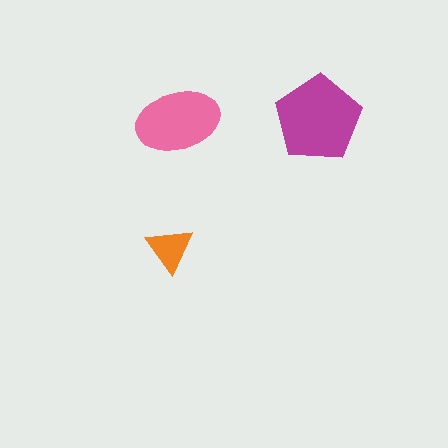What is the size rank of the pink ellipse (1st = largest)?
2nd.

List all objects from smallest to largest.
The orange triangle, the pink ellipse, the magenta pentagon.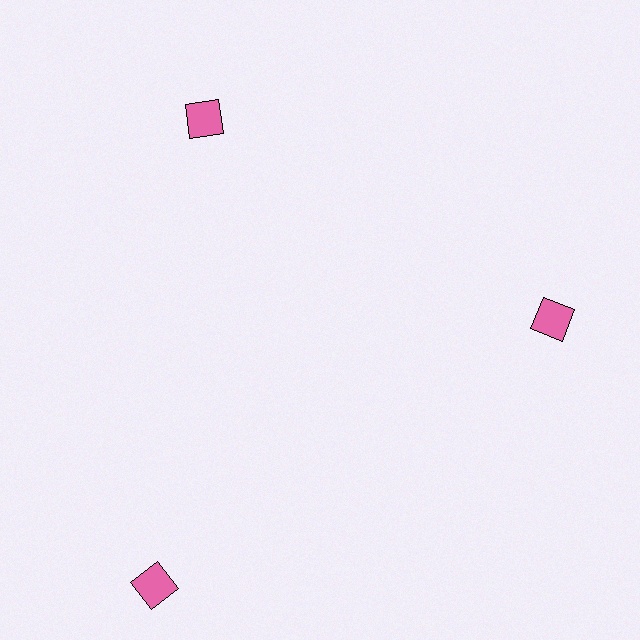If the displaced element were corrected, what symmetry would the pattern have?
It would have 3-fold rotational symmetry — the pattern would map onto itself every 120 degrees.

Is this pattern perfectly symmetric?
No. The 3 pink diamonds are arranged in a ring, but one element near the 7 o'clock position is pushed outward from the center, breaking the 3-fold rotational symmetry.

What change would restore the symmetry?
The symmetry would be restored by moving it inward, back onto the ring so that all 3 diamonds sit at equal angles and equal distance from the center.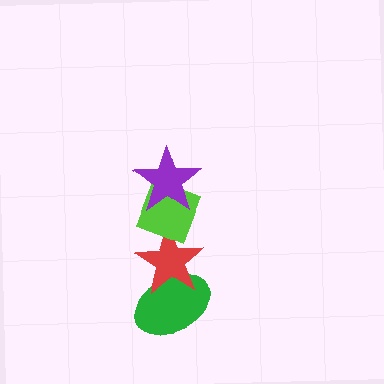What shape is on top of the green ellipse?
The red star is on top of the green ellipse.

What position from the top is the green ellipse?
The green ellipse is 4th from the top.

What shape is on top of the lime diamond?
The purple star is on top of the lime diamond.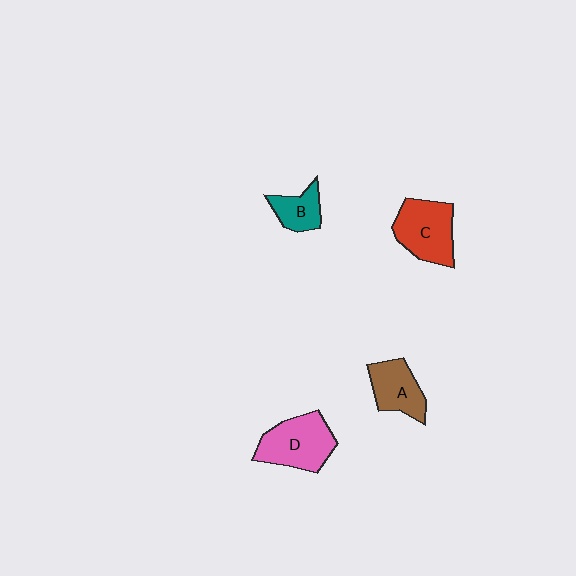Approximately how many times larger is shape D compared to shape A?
Approximately 1.4 times.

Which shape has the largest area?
Shape D (pink).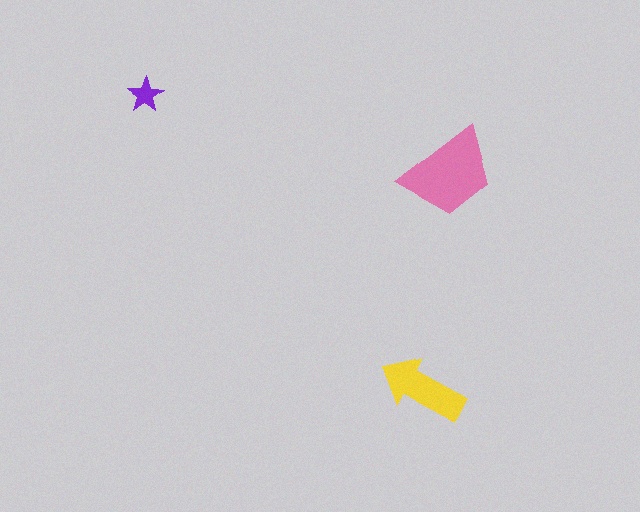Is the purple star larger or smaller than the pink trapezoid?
Smaller.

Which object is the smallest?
The purple star.